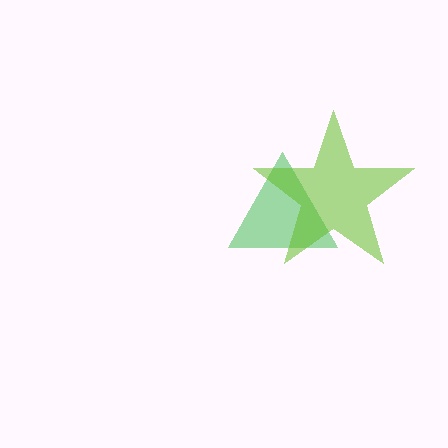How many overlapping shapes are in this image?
There are 2 overlapping shapes in the image.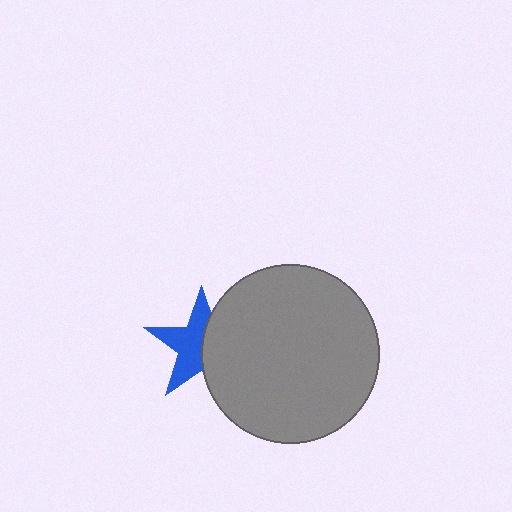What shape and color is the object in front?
The object in front is a gray circle.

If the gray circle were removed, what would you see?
You would see the complete blue star.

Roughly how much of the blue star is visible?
About half of it is visible (roughly 56%).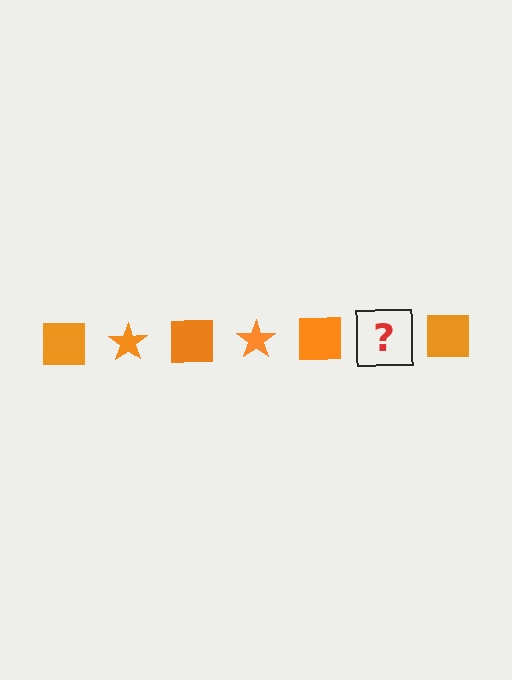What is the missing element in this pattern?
The missing element is an orange star.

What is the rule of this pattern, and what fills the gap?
The rule is that the pattern cycles through square, star shapes in orange. The gap should be filled with an orange star.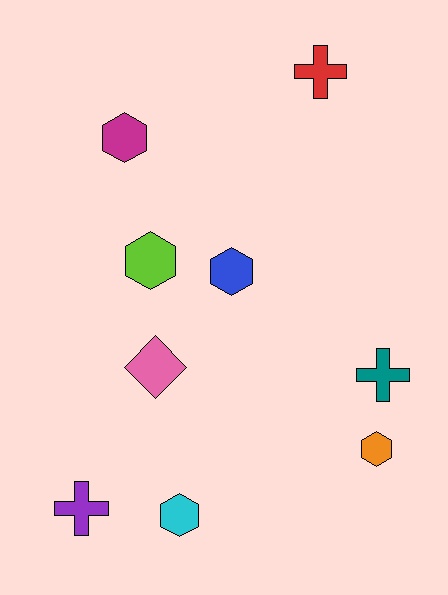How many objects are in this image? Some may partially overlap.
There are 9 objects.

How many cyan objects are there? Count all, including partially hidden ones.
There is 1 cyan object.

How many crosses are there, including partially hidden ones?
There are 3 crosses.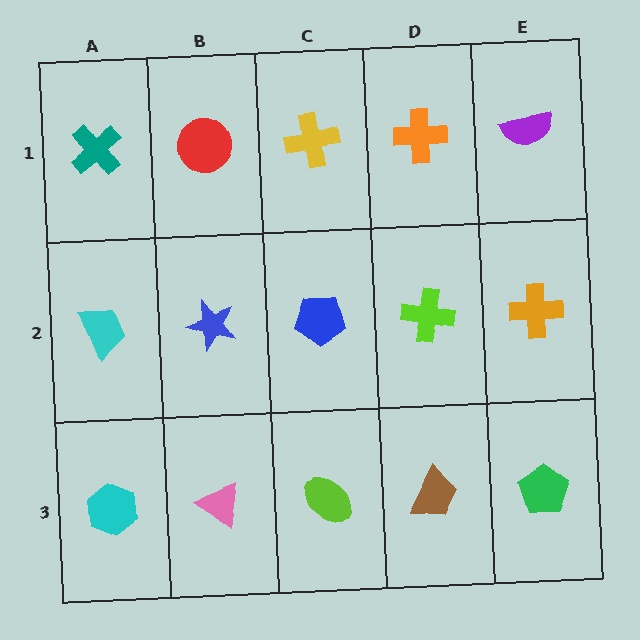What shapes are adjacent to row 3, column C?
A blue pentagon (row 2, column C), a pink triangle (row 3, column B), a brown trapezoid (row 3, column D).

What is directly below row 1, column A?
A cyan trapezoid.